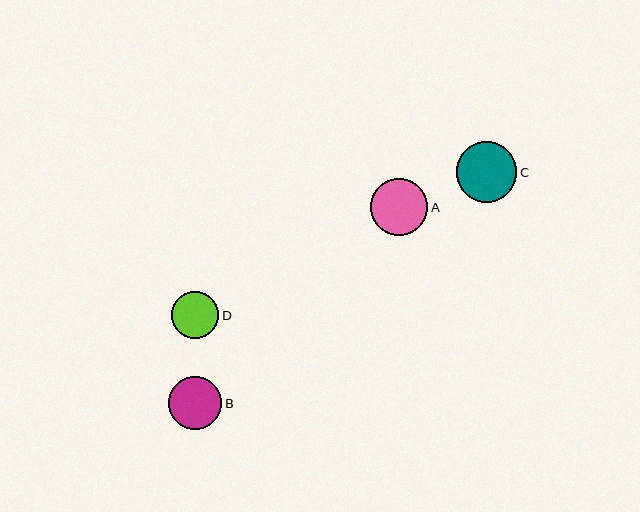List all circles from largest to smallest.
From largest to smallest: C, A, B, D.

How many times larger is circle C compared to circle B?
Circle C is approximately 1.1 times the size of circle B.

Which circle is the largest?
Circle C is the largest with a size of approximately 61 pixels.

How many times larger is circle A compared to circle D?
Circle A is approximately 1.2 times the size of circle D.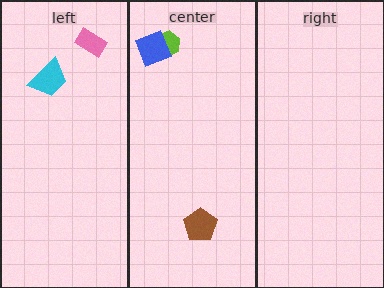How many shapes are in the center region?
3.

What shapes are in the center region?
The brown pentagon, the lime hexagon, the blue diamond.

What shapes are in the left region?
The pink rectangle, the cyan trapezoid.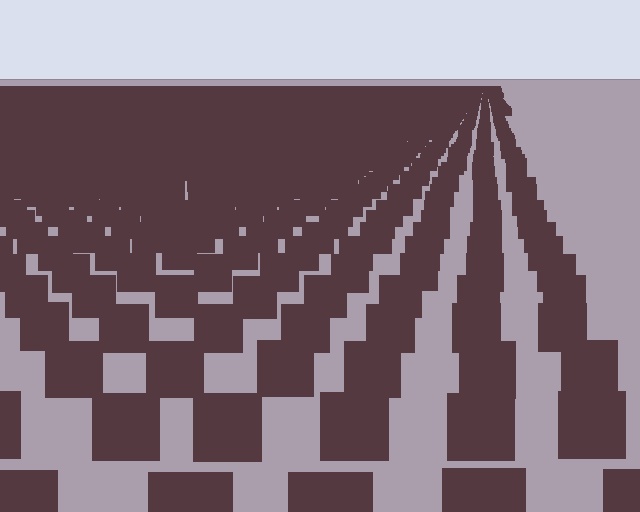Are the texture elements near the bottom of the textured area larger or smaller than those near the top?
Larger. Near the bottom, elements are closer to the viewer and appear at a bigger on-screen size.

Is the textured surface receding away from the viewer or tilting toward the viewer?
The surface is receding away from the viewer. Texture elements get smaller and denser toward the top.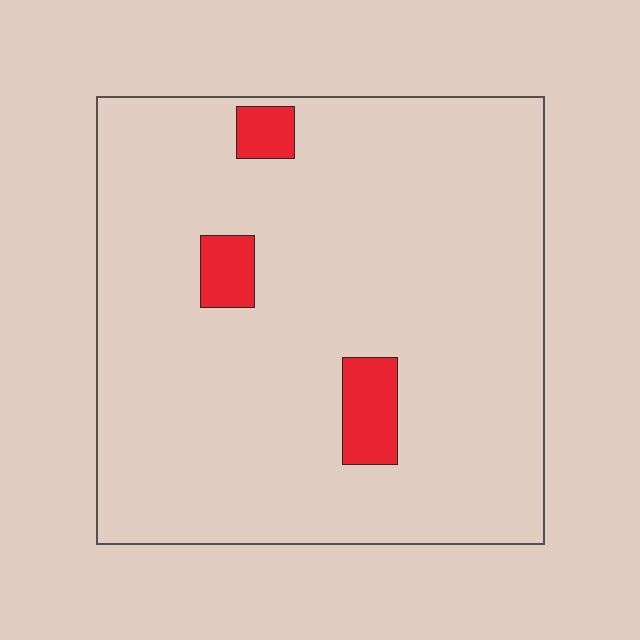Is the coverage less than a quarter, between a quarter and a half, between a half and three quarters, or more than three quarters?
Less than a quarter.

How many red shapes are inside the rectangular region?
3.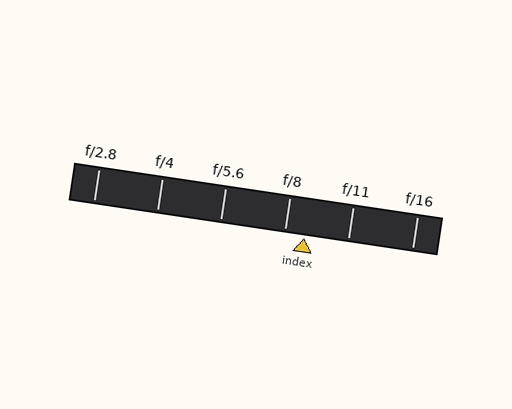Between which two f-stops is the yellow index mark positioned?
The index mark is between f/8 and f/11.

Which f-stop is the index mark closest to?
The index mark is closest to f/8.